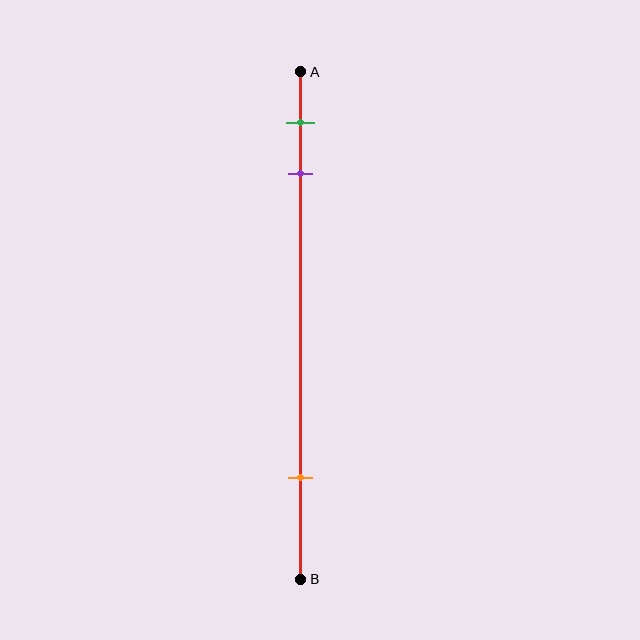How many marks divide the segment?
There are 3 marks dividing the segment.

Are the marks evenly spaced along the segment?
No, the marks are not evenly spaced.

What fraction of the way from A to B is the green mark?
The green mark is approximately 10% (0.1) of the way from A to B.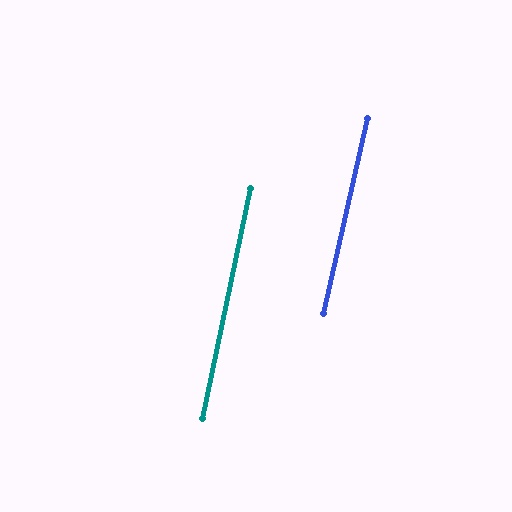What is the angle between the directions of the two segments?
Approximately 1 degree.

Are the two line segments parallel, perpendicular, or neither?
Parallel — their directions differ by only 0.9°.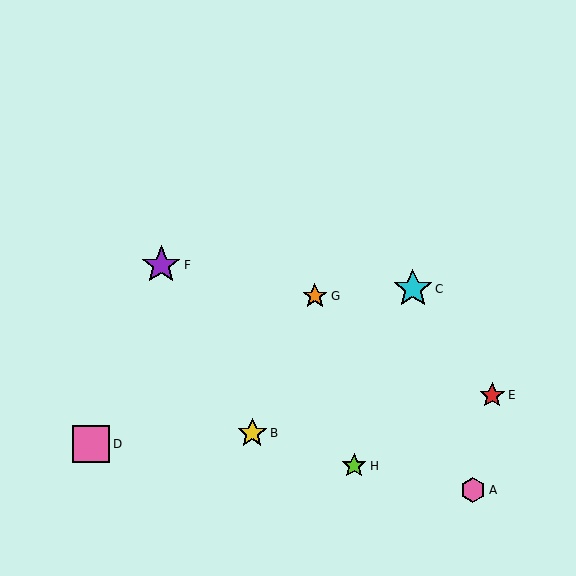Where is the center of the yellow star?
The center of the yellow star is at (252, 433).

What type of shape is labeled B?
Shape B is a yellow star.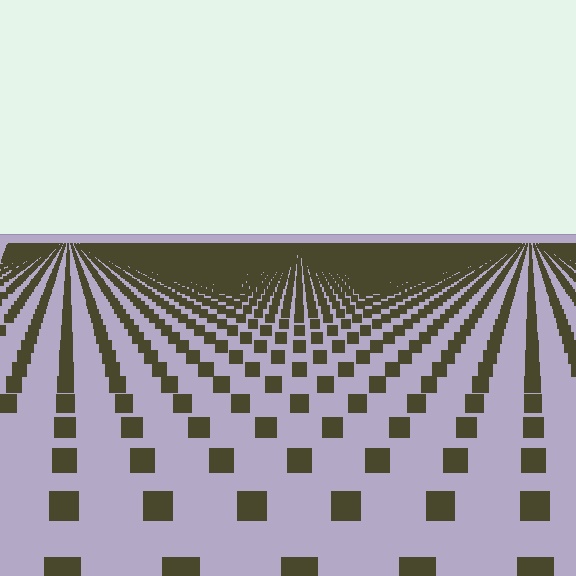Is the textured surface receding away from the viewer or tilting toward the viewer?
The surface is receding away from the viewer. Texture elements get smaller and denser toward the top.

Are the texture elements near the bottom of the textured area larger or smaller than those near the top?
Larger. Near the bottom, elements are closer to the viewer and appear at a bigger on-screen size.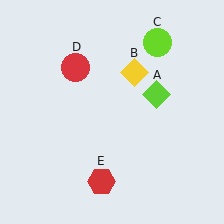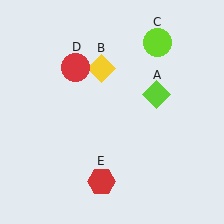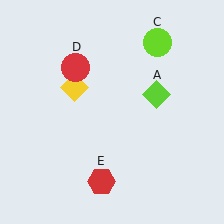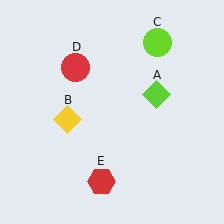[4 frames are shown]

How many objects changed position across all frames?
1 object changed position: yellow diamond (object B).